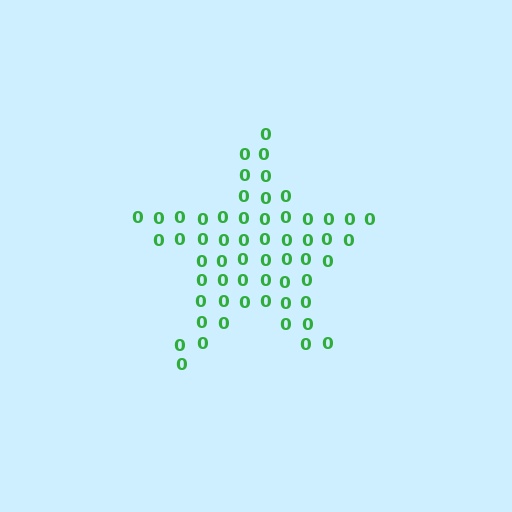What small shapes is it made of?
It is made of small digit 0's.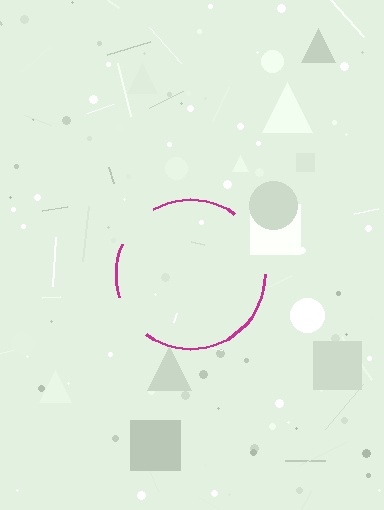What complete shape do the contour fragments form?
The contour fragments form a circle.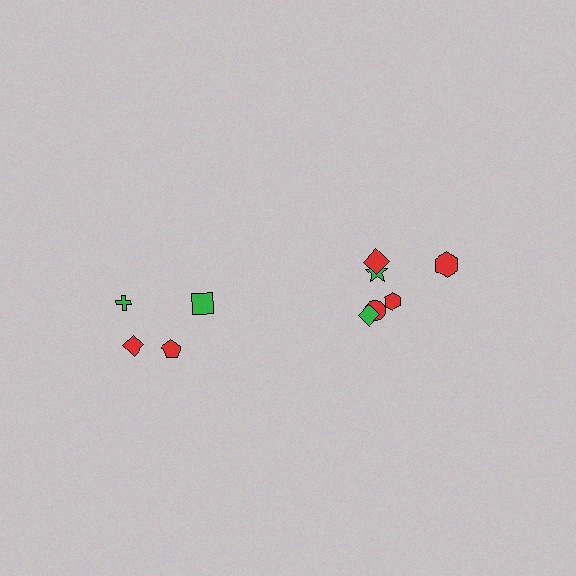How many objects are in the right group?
There are 6 objects.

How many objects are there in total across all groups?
There are 10 objects.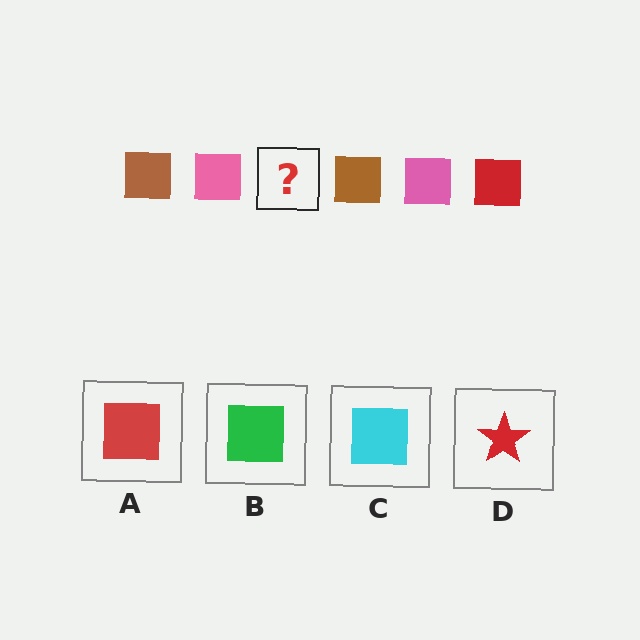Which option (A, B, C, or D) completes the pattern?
A.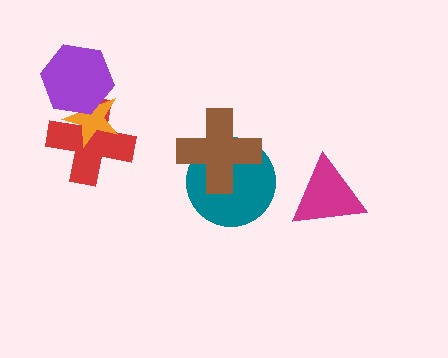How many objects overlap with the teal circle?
1 object overlaps with the teal circle.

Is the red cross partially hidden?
Yes, it is partially covered by another shape.